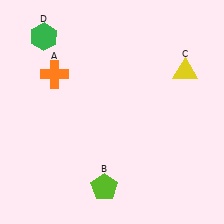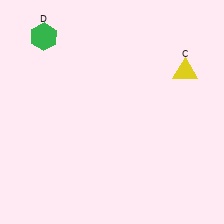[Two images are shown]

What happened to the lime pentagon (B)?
The lime pentagon (B) was removed in Image 2. It was in the bottom-left area of Image 1.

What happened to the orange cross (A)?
The orange cross (A) was removed in Image 2. It was in the top-left area of Image 1.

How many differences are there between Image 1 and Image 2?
There are 2 differences between the two images.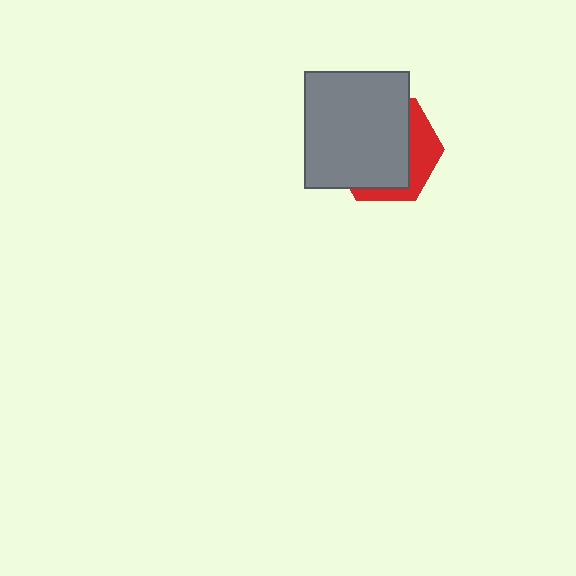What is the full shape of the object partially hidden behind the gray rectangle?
The partially hidden object is a red hexagon.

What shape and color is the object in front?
The object in front is a gray rectangle.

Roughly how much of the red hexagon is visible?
A small part of it is visible (roughly 31%).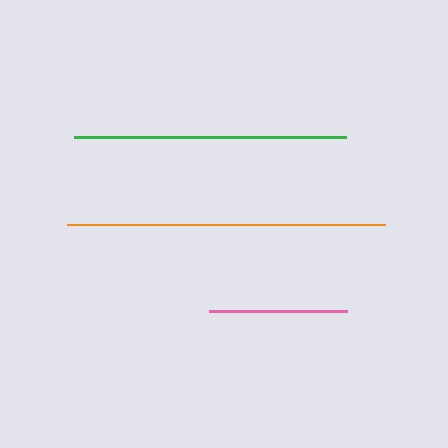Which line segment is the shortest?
The pink line is the shortest at approximately 138 pixels.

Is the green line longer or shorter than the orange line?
The orange line is longer than the green line.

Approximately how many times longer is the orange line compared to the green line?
The orange line is approximately 1.2 times the length of the green line.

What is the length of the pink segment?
The pink segment is approximately 138 pixels long.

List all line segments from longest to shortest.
From longest to shortest: orange, green, pink.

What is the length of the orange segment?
The orange segment is approximately 318 pixels long.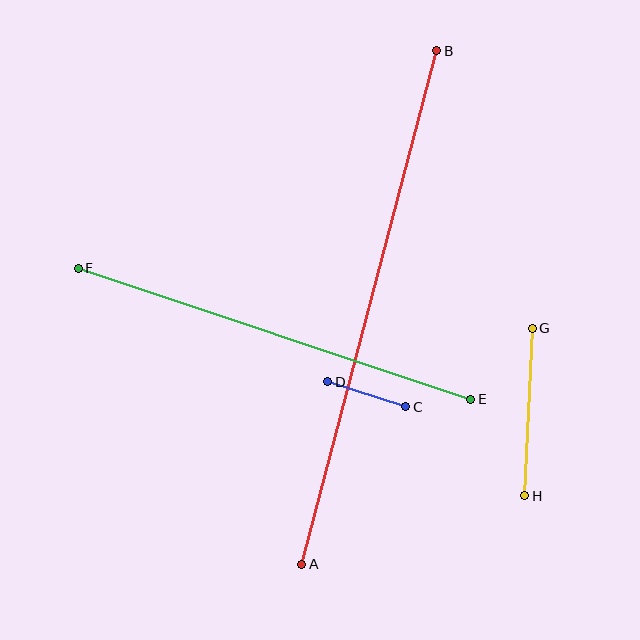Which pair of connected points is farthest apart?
Points A and B are farthest apart.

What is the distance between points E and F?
The distance is approximately 413 pixels.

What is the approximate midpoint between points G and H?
The midpoint is at approximately (529, 412) pixels.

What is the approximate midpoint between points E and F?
The midpoint is at approximately (275, 334) pixels.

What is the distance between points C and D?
The distance is approximately 82 pixels.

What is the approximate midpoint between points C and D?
The midpoint is at approximately (367, 394) pixels.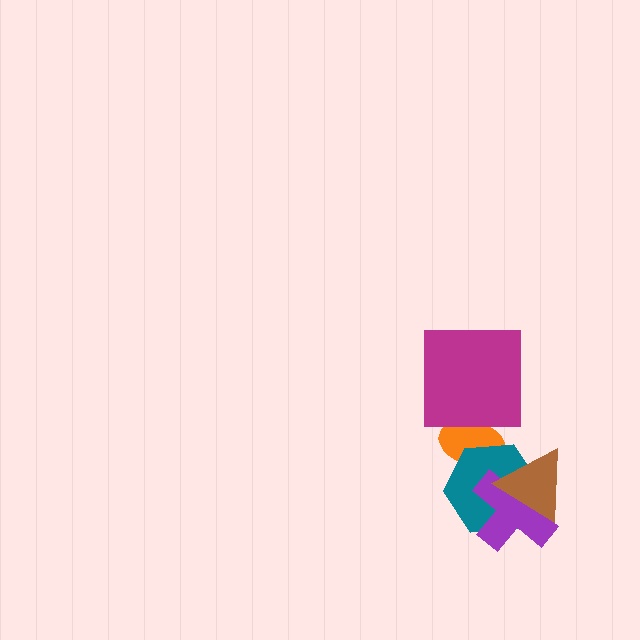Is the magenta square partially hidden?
No, no other shape covers it.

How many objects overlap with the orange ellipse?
2 objects overlap with the orange ellipse.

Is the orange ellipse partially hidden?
Yes, it is partially covered by another shape.